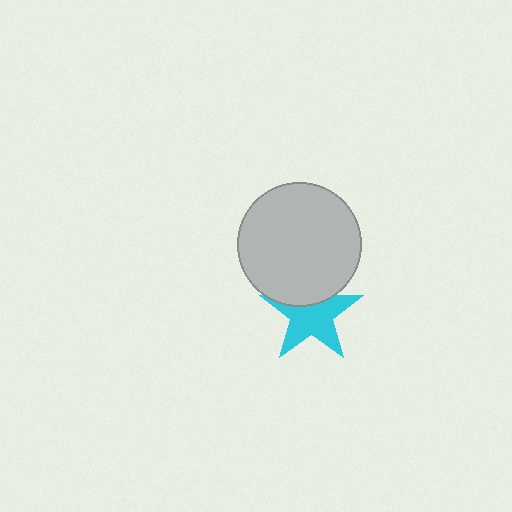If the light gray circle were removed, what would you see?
You would see the complete cyan star.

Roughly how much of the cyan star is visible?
Most of it is visible (roughly 70%).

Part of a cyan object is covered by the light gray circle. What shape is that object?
It is a star.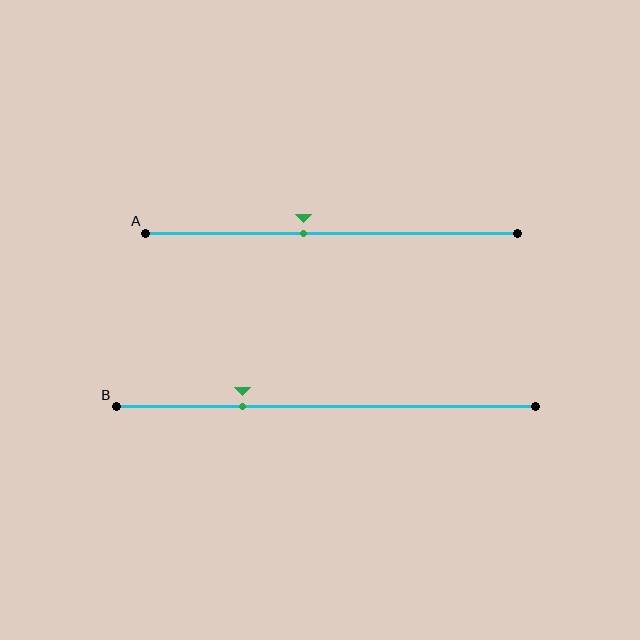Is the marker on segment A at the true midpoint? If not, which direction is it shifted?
No, the marker on segment A is shifted to the left by about 8% of the segment length.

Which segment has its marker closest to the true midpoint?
Segment A has its marker closest to the true midpoint.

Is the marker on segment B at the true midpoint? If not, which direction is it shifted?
No, the marker on segment B is shifted to the left by about 20% of the segment length.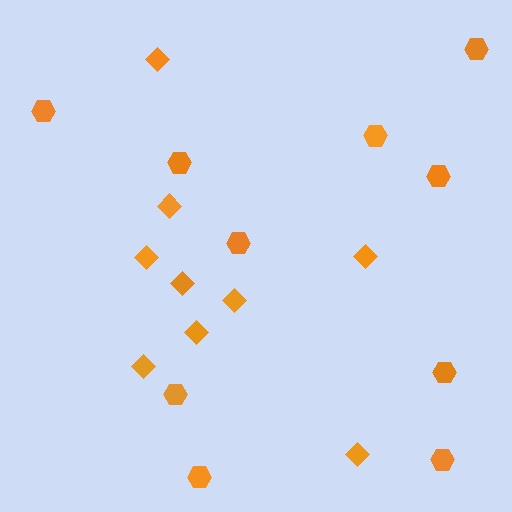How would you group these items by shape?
There are 2 groups: one group of hexagons (10) and one group of diamonds (9).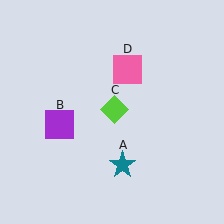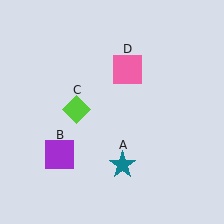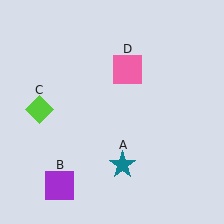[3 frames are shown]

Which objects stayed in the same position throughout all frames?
Teal star (object A) and pink square (object D) remained stationary.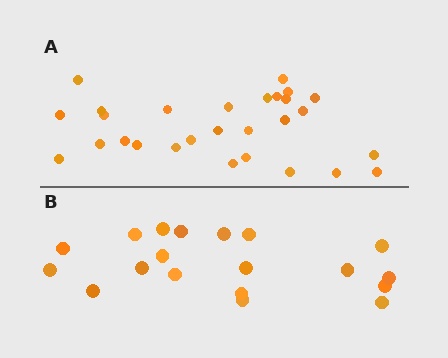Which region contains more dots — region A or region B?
Region A (the top region) has more dots.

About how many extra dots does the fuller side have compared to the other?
Region A has roughly 8 or so more dots than region B.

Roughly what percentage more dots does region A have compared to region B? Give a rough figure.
About 45% more.